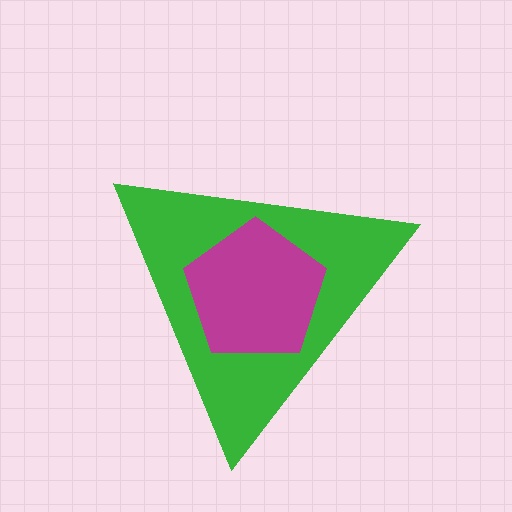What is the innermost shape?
The magenta pentagon.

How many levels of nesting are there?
2.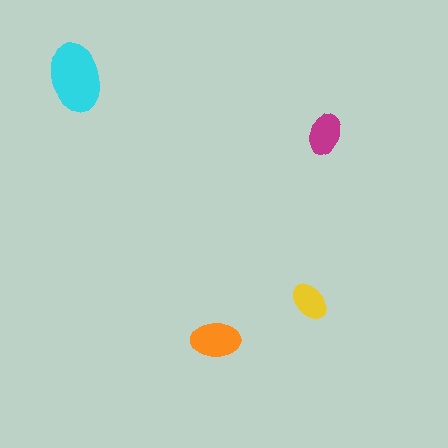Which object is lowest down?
The orange ellipse is bottommost.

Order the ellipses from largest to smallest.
the cyan one, the orange one, the magenta one, the yellow one.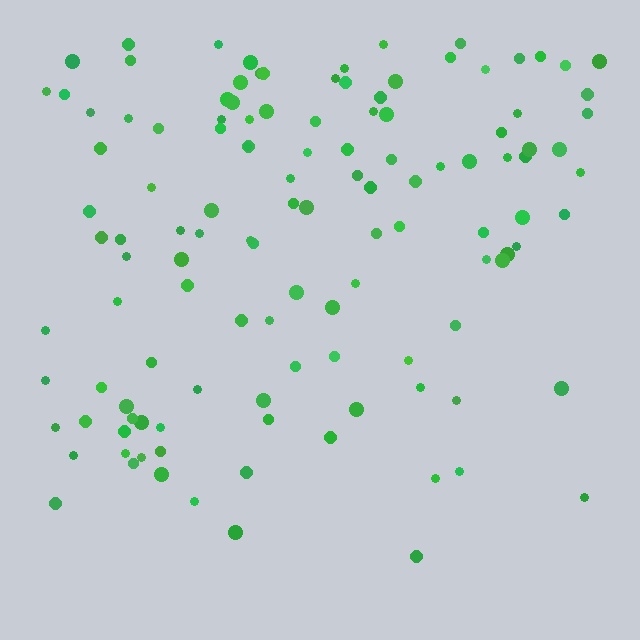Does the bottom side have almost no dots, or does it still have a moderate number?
Still a moderate number, just noticeably fewer than the top.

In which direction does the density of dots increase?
From bottom to top, with the top side densest.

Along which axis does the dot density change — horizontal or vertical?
Vertical.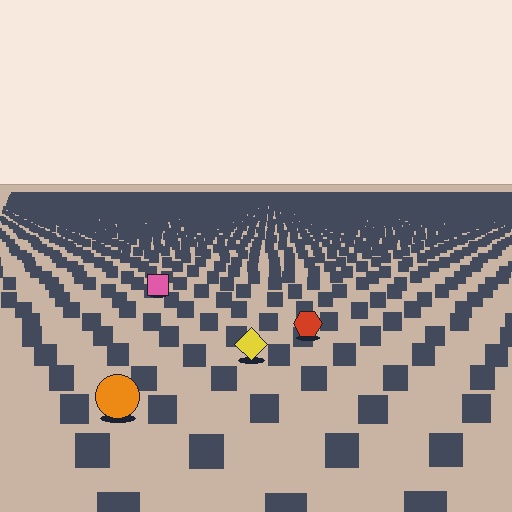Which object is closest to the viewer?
The orange circle is closest. The texture marks near it are larger and more spread out.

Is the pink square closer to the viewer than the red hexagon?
No. The red hexagon is closer — you can tell from the texture gradient: the ground texture is coarser near it.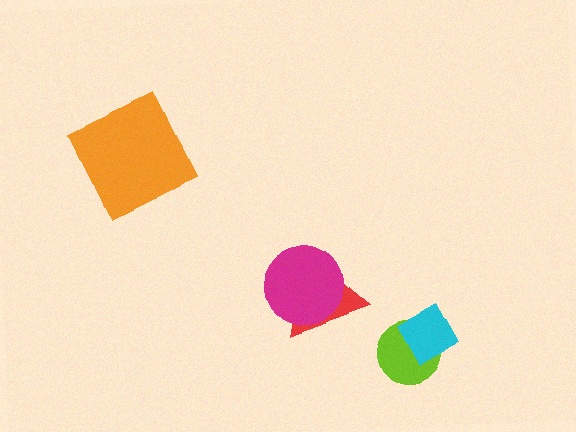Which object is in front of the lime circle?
The cyan diamond is in front of the lime circle.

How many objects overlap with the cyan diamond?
1 object overlaps with the cyan diamond.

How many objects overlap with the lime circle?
1 object overlaps with the lime circle.